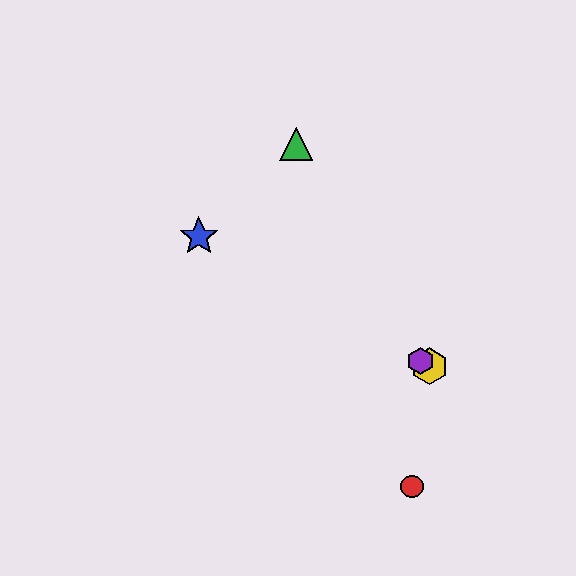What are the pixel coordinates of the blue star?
The blue star is at (199, 236).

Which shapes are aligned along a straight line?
The blue star, the yellow hexagon, the purple hexagon are aligned along a straight line.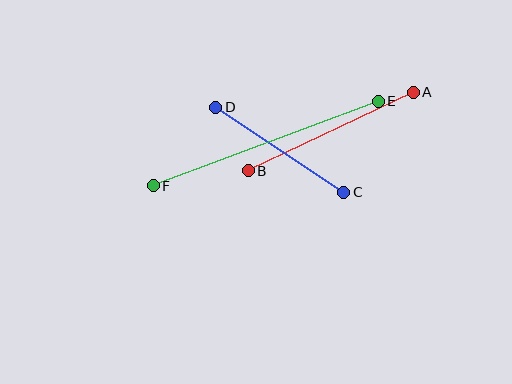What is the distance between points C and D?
The distance is approximately 154 pixels.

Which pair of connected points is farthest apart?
Points E and F are farthest apart.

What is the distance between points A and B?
The distance is approximately 182 pixels.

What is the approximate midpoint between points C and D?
The midpoint is at approximately (280, 150) pixels.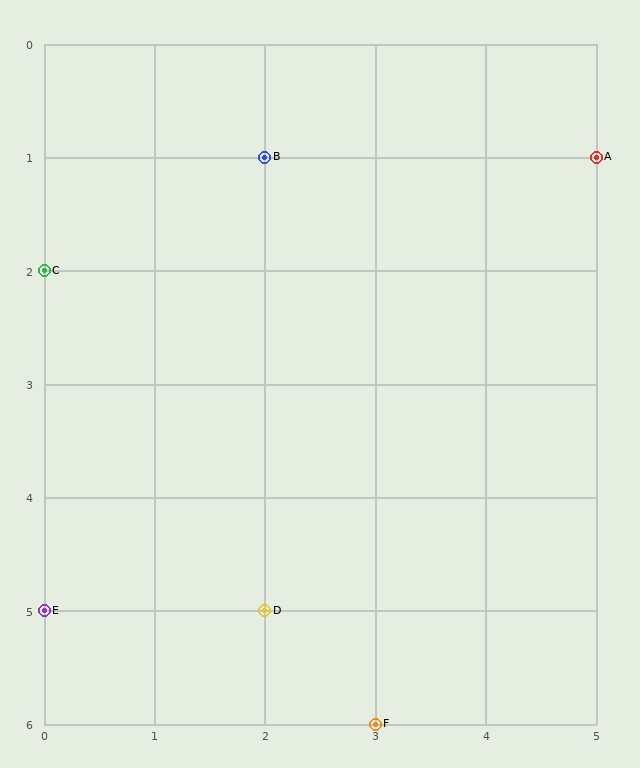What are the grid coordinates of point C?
Point C is at grid coordinates (0, 2).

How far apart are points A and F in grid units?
Points A and F are 2 columns and 5 rows apart (about 5.4 grid units diagonally).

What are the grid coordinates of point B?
Point B is at grid coordinates (2, 1).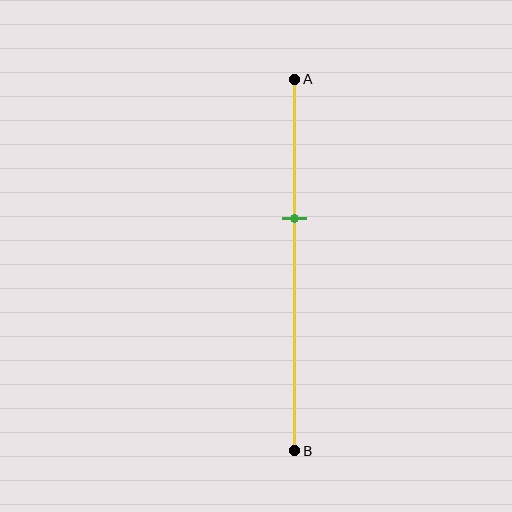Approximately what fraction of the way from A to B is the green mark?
The green mark is approximately 40% of the way from A to B.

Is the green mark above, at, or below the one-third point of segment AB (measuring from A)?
The green mark is below the one-third point of segment AB.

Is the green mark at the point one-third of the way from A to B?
No, the mark is at about 40% from A, not at the 33% one-third point.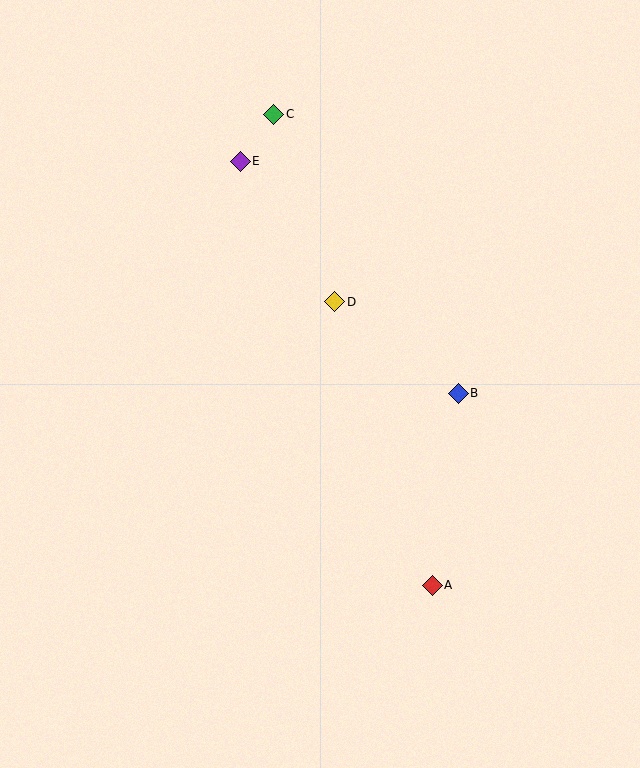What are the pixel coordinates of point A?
Point A is at (432, 585).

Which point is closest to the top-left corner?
Point E is closest to the top-left corner.